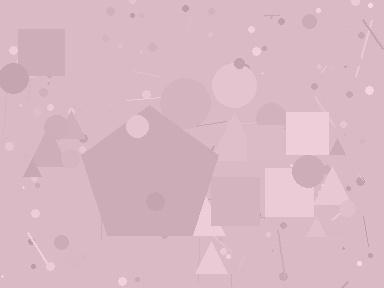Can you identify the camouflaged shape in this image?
The camouflaged shape is a pentagon.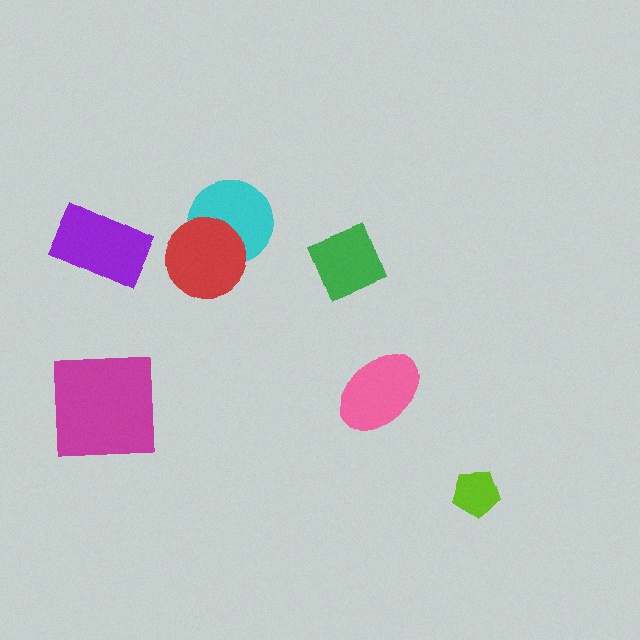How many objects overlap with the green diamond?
0 objects overlap with the green diamond.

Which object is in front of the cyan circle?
The red circle is in front of the cyan circle.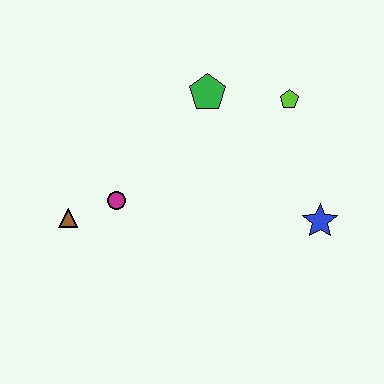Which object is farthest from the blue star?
The brown triangle is farthest from the blue star.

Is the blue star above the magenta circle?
No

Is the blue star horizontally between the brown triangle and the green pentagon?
No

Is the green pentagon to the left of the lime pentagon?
Yes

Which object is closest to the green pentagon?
The lime pentagon is closest to the green pentagon.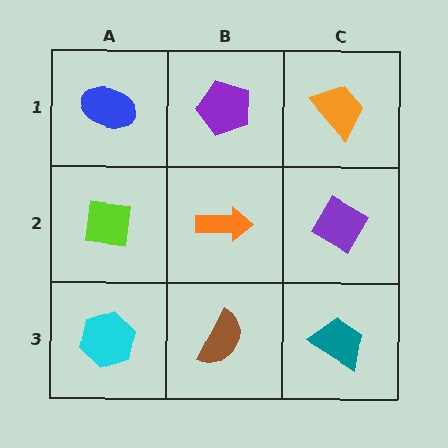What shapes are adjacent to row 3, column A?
A lime square (row 2, column A), a brown semicircle (row 3, column B).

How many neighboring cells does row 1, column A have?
2.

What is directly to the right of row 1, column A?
A purple pentagon.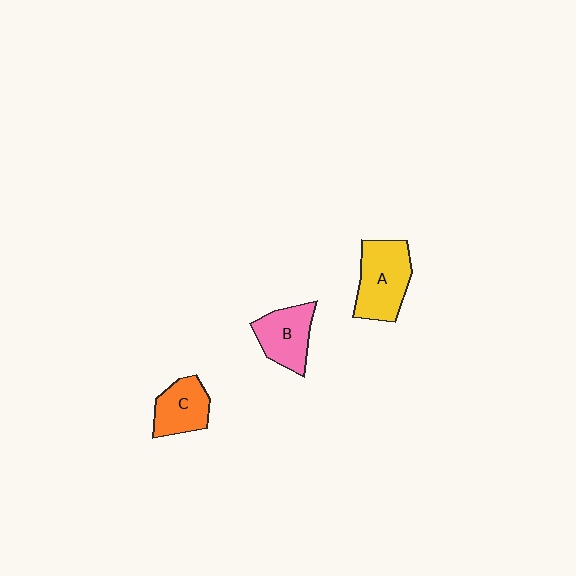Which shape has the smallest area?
Shape C (orange).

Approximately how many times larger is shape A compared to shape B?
Approximately 1.3 times.